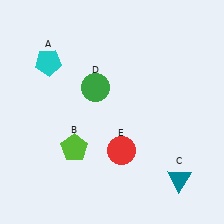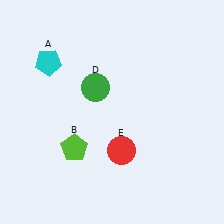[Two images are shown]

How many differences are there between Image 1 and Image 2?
There is 1 difference between the two images.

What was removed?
The teal triangle (C) was removed in Image 2.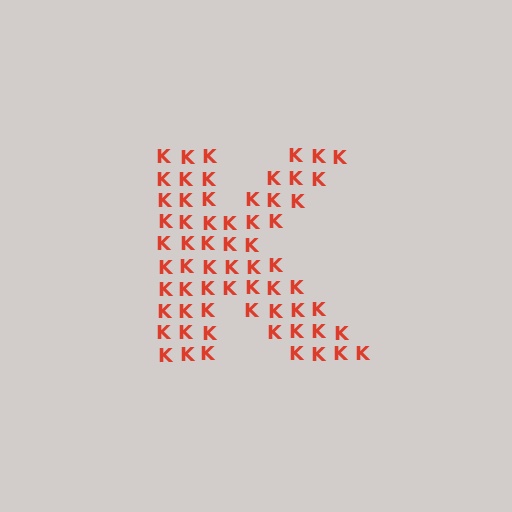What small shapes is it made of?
It is made of small letter K's.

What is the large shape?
The large shape is the letter K.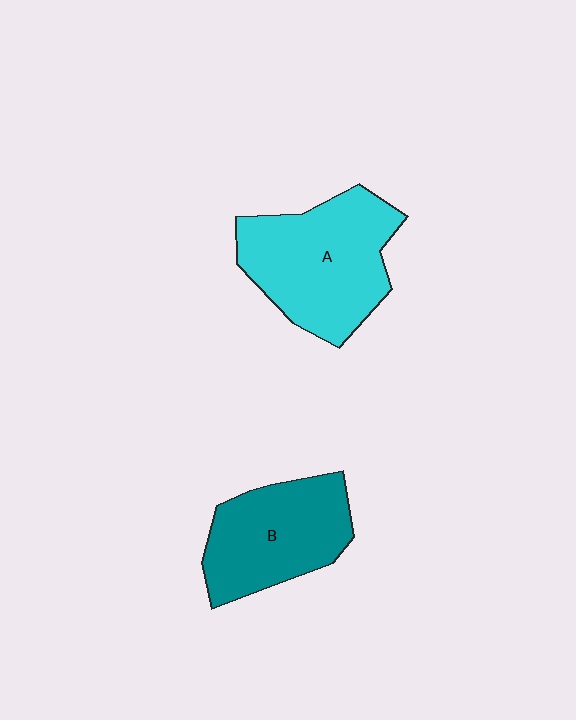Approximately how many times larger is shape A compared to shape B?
Approximately 1.2 times.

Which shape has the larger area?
Shape A (cyan).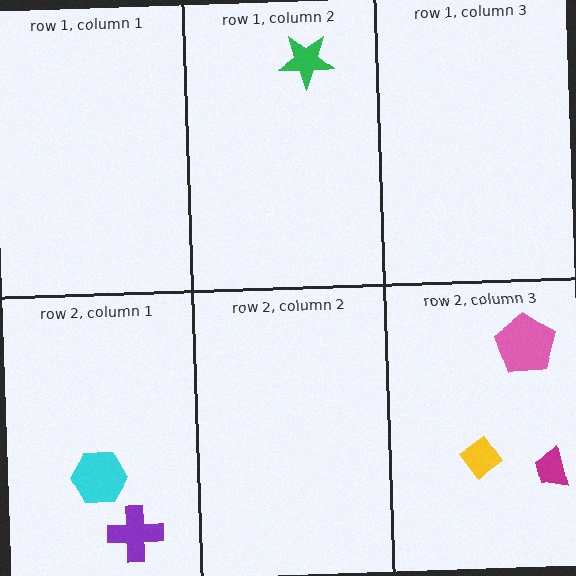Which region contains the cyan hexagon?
The row 2, column 1 region.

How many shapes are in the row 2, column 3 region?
3.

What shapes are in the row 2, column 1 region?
The purple cross, the cyan hexagon.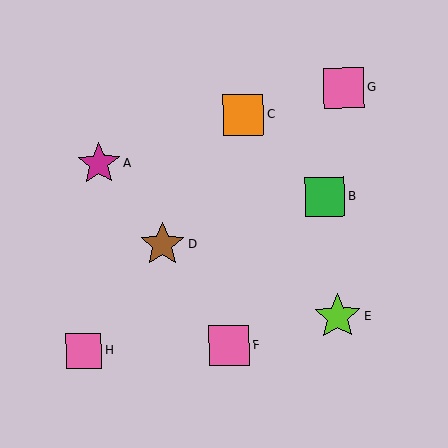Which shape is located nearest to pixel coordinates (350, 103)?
The pink square (labeled G) at (344, 88) is nearest to that location.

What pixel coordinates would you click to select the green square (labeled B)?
Click at (325, 197) to select the green square B.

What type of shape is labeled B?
Shape B is a green square.